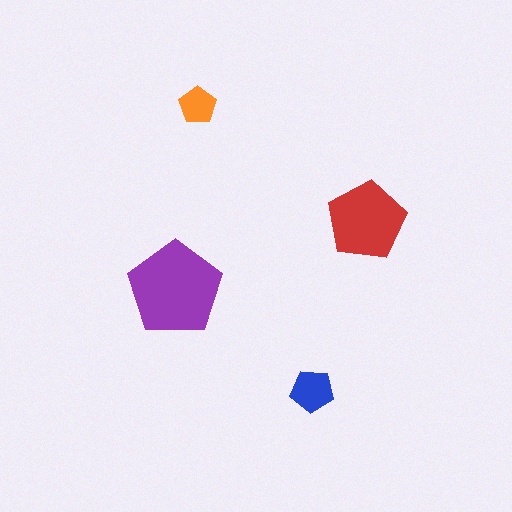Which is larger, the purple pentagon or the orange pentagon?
The purple one.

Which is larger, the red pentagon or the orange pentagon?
The red one.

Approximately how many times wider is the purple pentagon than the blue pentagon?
About 2 times wider.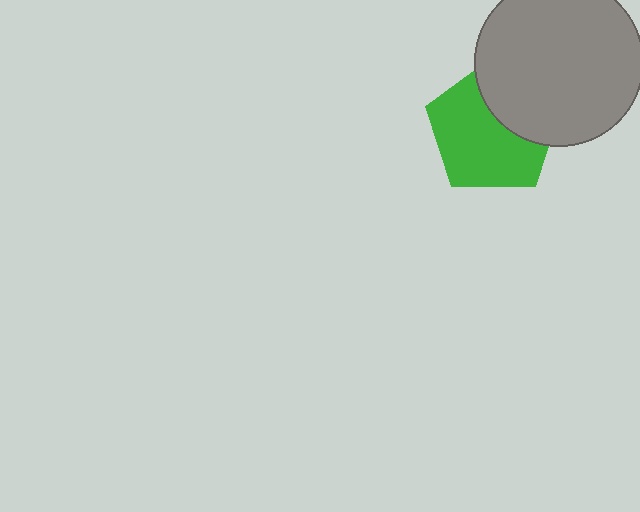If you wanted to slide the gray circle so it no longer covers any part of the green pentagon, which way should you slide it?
Slide it toward the upper-right — that is the most direct way to separate the two shapes.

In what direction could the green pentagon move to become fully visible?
The green pentagon could move toward the lower-left. That would shift it out from behind the gray circle entirely.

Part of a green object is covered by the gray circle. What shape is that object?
It is a pentagon.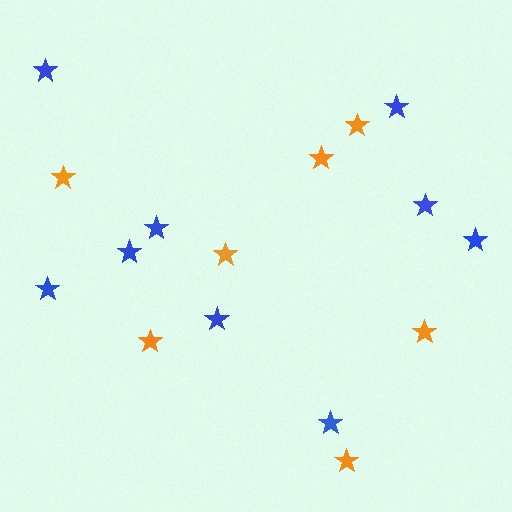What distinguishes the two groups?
There are 2 groups: one group of orange stars (7) and one group of blue stars (9).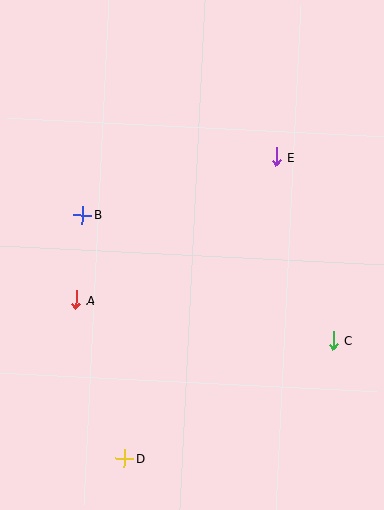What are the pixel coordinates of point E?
Point E is at (276, 157).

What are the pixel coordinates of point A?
Point A is at (76, 300).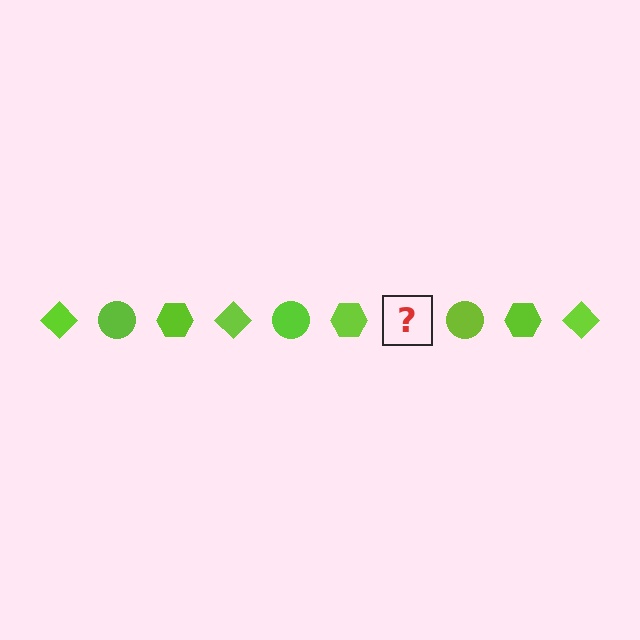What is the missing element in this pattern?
The missing element is a lime diamond.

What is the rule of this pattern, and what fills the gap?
The rule is that the pattern cycles through diamond, circle, hexagon shapes in lime. The gap should be filled with a lime diamond.